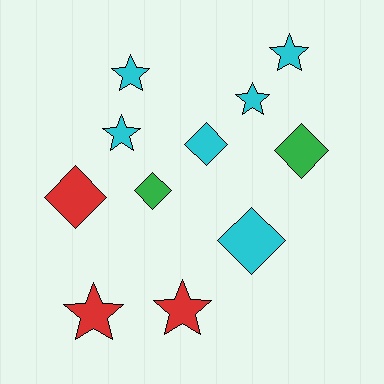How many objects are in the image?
There are 11 objects.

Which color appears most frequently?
Cyan, with 6 objects.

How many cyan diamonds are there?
There are 2 cyan diamonds.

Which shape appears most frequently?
Star, with 6 objects.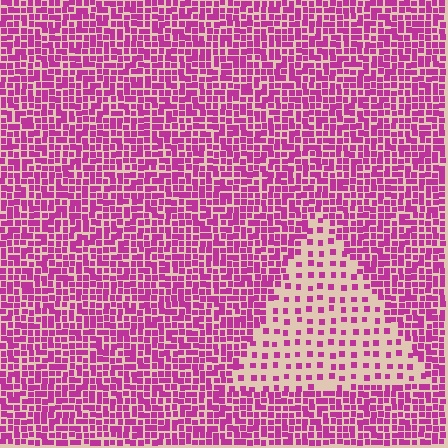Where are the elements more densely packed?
The elements are more densely packed outside the triangle boundary.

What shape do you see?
I see a triangle.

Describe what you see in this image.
The image contains small magenta elements arranged at two different densities. A triangle-shaped region is visible where the elements are less densely packed than the surrounding area.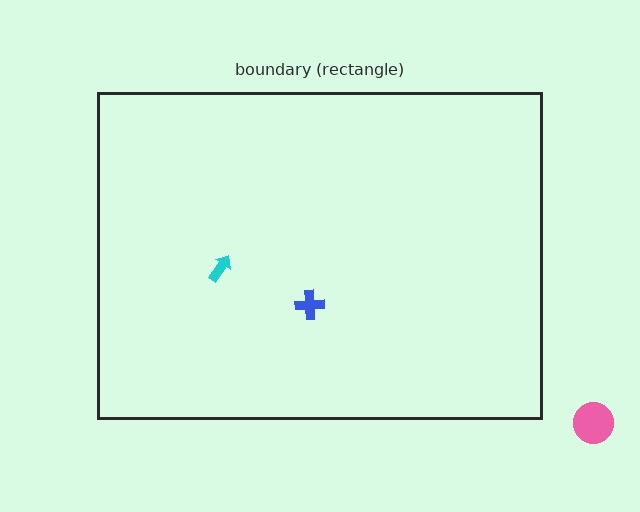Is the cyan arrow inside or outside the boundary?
Inside.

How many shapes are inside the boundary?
2 inside, 1 outside.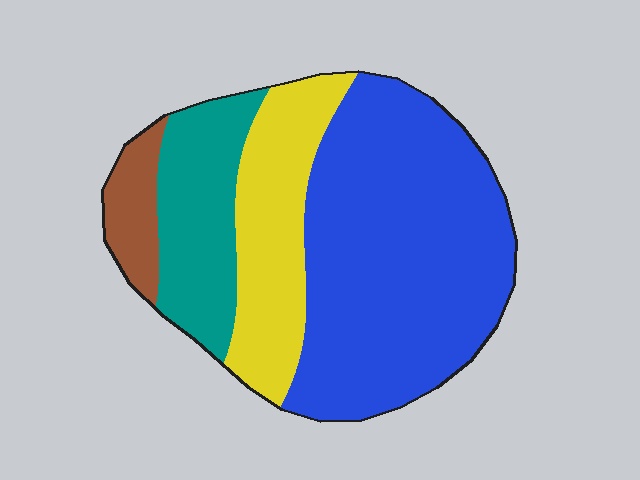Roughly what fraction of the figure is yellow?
Yellow covers roughly 20% of the figure.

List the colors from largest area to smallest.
From largest to smallest: blue, yellow, teal, brown.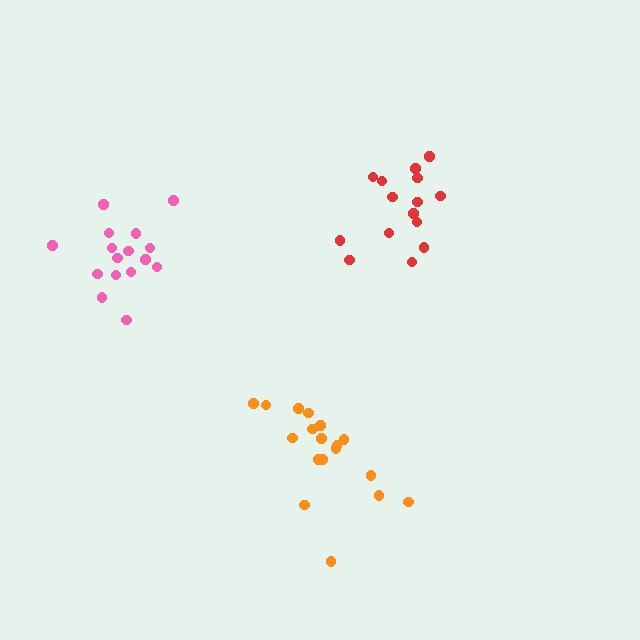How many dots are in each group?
Group 1: 18 dots, Group 2: 16 dots, Group 3: 15 dots (49 total).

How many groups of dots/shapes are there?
There are 3 groups.